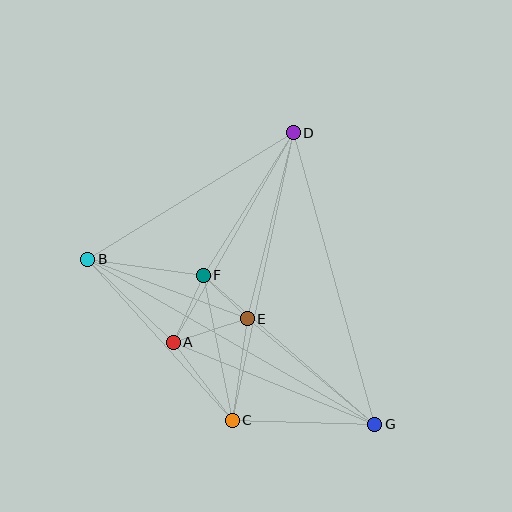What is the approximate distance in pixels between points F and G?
The distance between F and G is approximately 227 pixels.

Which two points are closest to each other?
Points E and F are closest to each other.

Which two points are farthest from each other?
Points B and G are farthest from each other.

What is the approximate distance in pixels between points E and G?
The distance between E and G is approximately 166 pixels.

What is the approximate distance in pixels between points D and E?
The distance between D and E is approximately 192 pixels.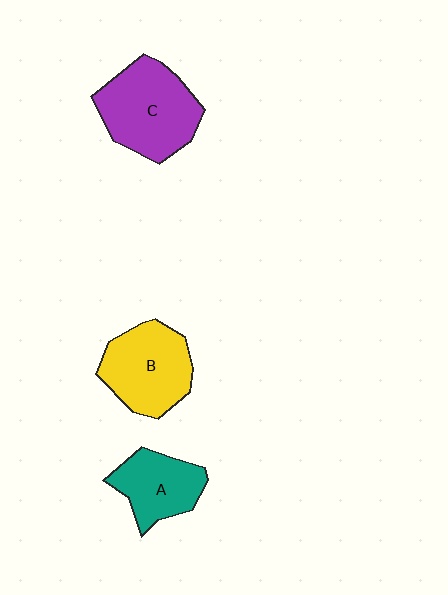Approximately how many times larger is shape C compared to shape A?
Approximately 1.5 times.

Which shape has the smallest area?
Shape A (teal).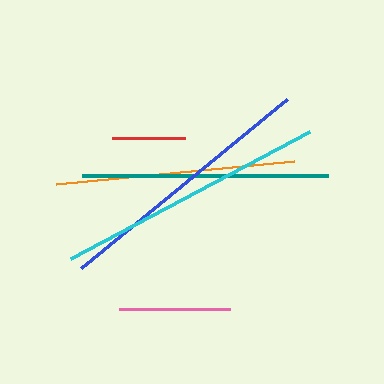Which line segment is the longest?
The cyan line is the longest at approximately 271 pixels.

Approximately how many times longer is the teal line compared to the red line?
The teal line is approximately 3.4 times the length of the red line.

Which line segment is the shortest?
The red line is the shortest at approximately 73 pixels.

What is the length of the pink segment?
The pink segment is approximately 111 pixels long.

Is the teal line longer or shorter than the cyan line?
The cyan line is longer than the teal line.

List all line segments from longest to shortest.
From longest to shortest: cyan, blue, teal, orange, pink, red.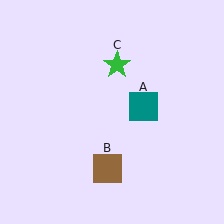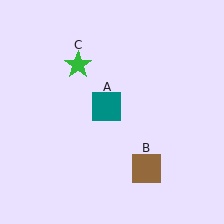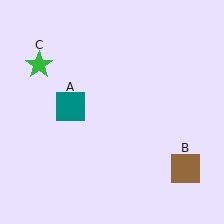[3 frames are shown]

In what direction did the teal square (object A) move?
The teal square (object A) moved left.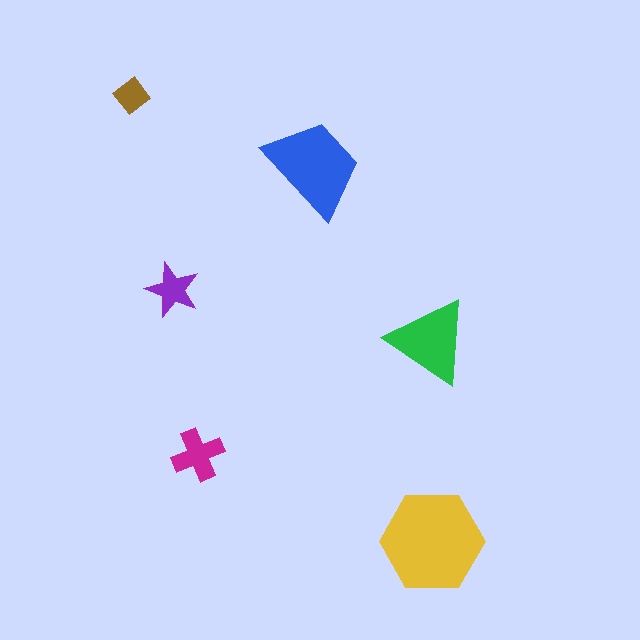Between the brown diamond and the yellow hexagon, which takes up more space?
The yellow hexagon.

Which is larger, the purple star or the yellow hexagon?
The yellow hexagon.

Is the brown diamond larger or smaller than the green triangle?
Smaller.